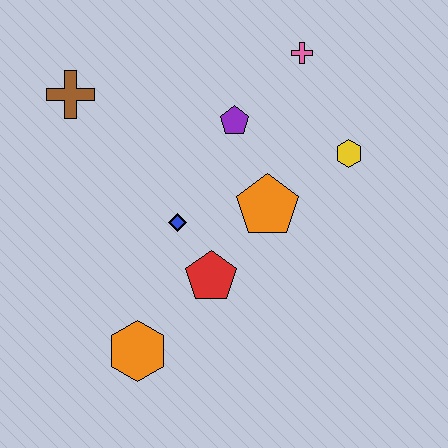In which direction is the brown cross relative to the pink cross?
The brown cross is to the left of the pink cross.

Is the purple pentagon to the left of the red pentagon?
No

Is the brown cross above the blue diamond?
Yes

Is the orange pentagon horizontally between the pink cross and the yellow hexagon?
No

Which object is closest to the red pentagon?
The blue diamond is closest to the red pentagon.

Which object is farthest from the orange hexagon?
The pink cross is farthest from the orange hexagon.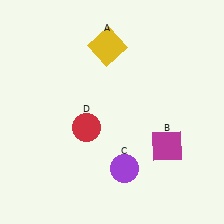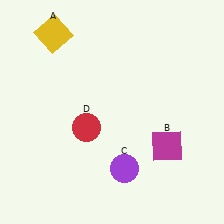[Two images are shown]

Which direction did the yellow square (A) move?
The yellow square (A) moved left.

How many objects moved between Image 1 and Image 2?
1 object moved between the two images.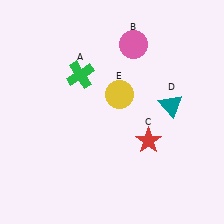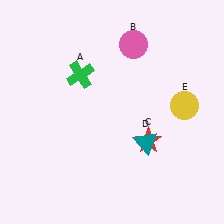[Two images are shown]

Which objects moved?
The objects that moved are: the teal triangle (D), the yellow circle (E).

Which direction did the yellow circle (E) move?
The yellow circle (E) moved right.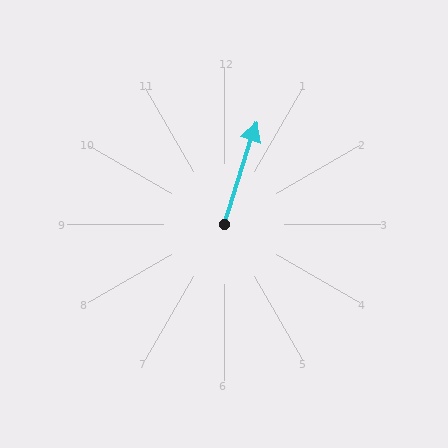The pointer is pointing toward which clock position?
Roughly 1 o'clock.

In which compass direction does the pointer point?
North.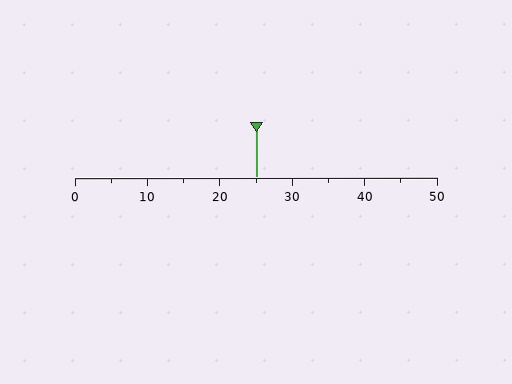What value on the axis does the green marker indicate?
The marker indicates approximately 25.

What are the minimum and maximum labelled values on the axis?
The axis runs from 0 to 50.